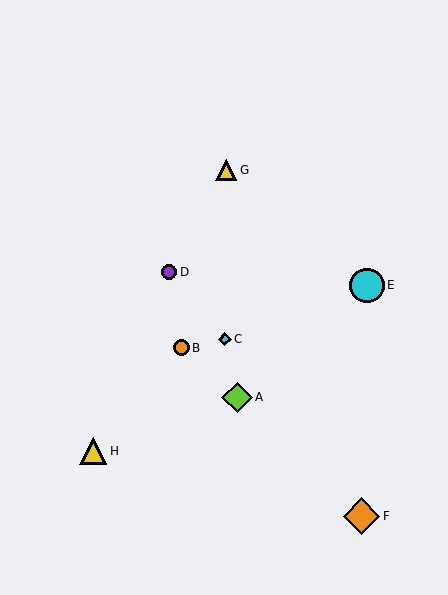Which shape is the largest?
The orange diamond (labeled F) is the largest.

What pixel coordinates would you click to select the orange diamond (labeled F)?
Click at (362, 516) to select the orange diamond F.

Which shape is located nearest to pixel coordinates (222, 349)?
The cyan diamond (labeled C) at (225, 339) is nearest to that location.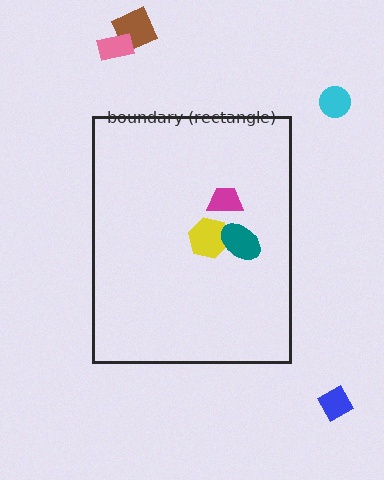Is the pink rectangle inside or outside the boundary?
Outside.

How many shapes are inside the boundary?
3 inside, 4 outside.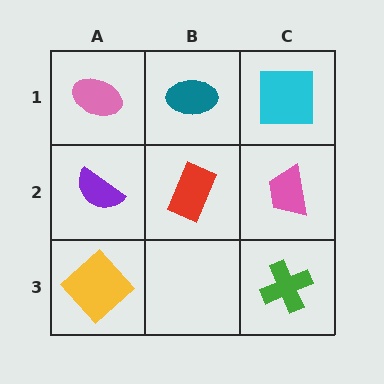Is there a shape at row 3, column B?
No, that cell is empty.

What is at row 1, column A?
A pink ellipse.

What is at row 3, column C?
A green cross.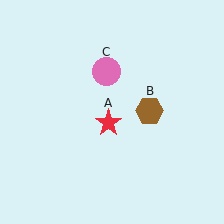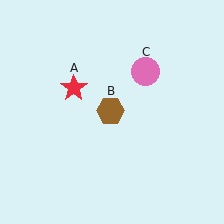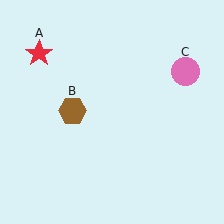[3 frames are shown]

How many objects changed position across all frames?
3 objects changed position: red star (object A), brown hexagon (object B), pink circle (object C).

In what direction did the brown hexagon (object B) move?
The brown hexagon (object B) moved left.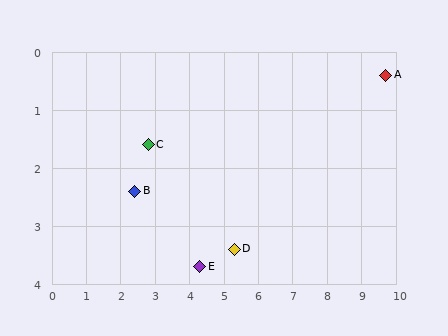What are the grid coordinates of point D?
Point D is at approximately (5.3, 3.4).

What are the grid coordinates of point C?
Point C is at approximately (2.8, 1.6).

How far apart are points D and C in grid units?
Points D and C are about 3.1 grid units apart.